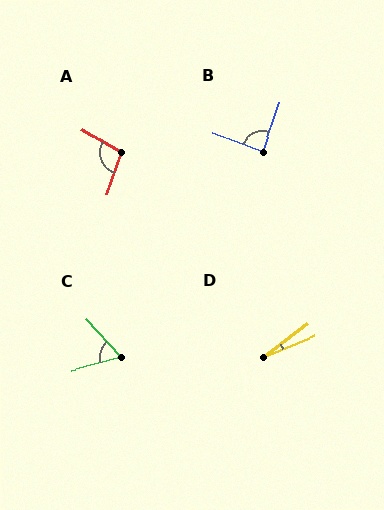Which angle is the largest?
A, at approximately 102 degrees.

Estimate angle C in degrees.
Approximately 63 degrees.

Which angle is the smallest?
D, at approximately 15 degrees.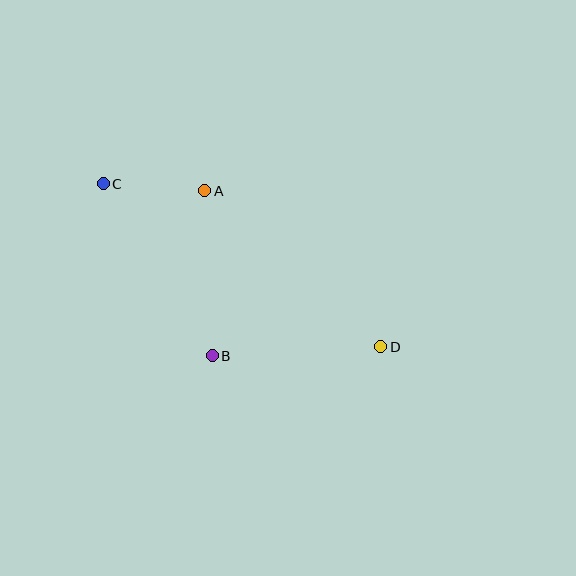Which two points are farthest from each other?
Points C and D are farthest from each other.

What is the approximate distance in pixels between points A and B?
The distance between A and B is approximately 165 pixels.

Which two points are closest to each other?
Points A and C are closest to each other.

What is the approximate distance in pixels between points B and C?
The distance between B and C is approximately 204 pixels.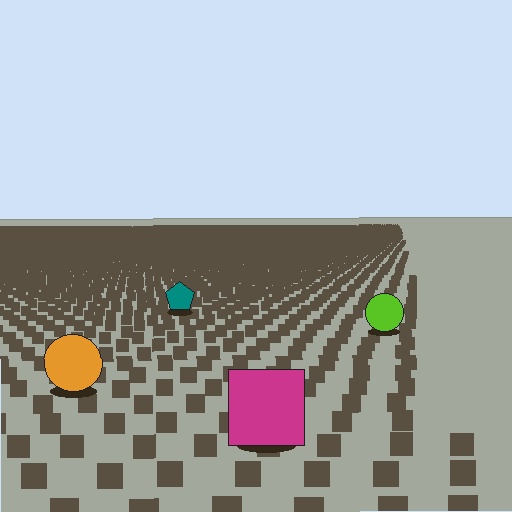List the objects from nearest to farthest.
From nearest to farthest: the magenta square, the orange circle, the lime circle, the teal pentagon.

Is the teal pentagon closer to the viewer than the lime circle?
No. The lime circle is closer — you can tell from the texture gradient: the ground texture is coarser near it.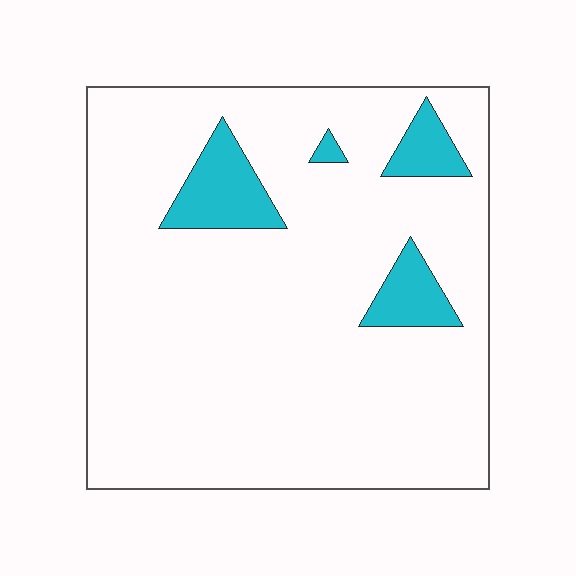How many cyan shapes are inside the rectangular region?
4.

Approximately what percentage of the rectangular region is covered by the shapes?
Approximately 10%.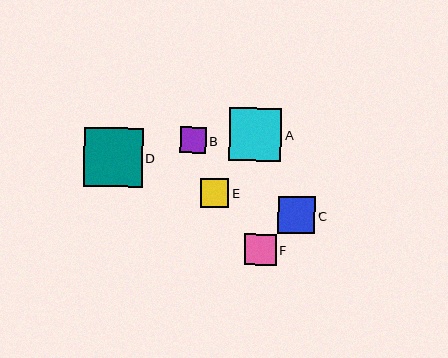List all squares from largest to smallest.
From largest to smallest: D, A, C, F, E, B.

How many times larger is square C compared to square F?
Square C is approximately 1.2 times the size of square F.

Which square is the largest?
Square D is the largest with a size of approximately 59 pixels.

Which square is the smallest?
Square B is the smallest with a size of approximately 25 pixels.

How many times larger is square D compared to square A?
Square D is approximately 1.1 times the size of square A.